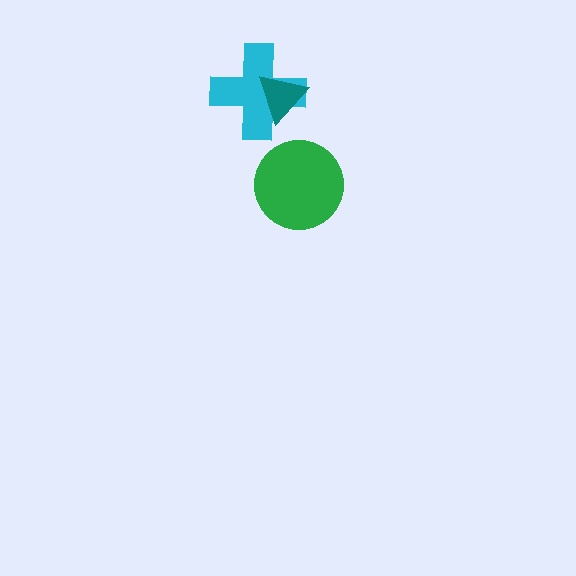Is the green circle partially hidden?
No, no other shape covers it.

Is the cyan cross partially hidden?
Yes, it is partially covered by another shape.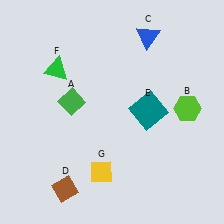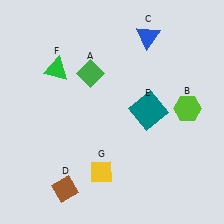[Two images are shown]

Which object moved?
The green diamond (A) moved up.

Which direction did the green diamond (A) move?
The green diamond (A) moved up.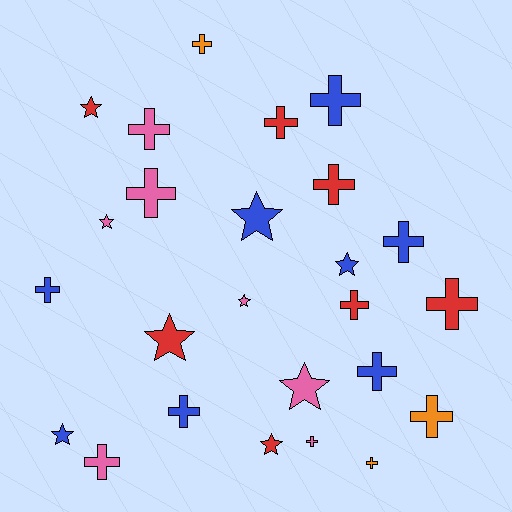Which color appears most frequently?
Blue, with 8 objects.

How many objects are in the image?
There are 25 objects.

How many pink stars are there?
There are 3 pink stars.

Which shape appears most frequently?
Cross, with 16 objects.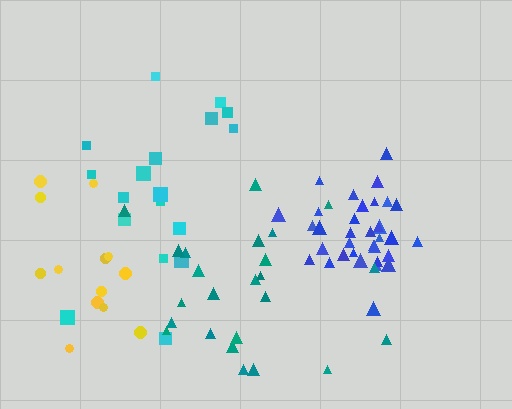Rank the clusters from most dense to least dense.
blue, yellow, teal, cyan.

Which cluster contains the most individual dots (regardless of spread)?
Blue (34).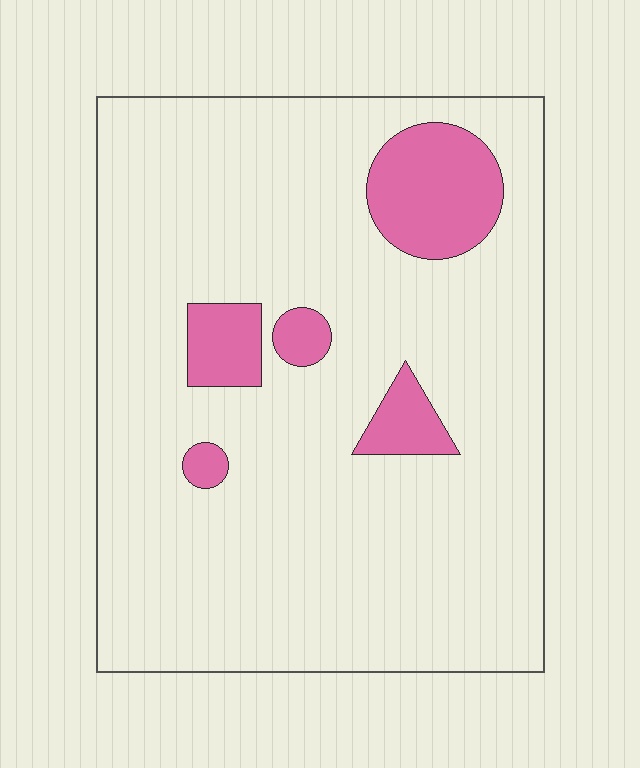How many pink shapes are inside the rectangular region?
5.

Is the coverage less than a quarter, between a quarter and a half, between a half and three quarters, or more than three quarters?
Less than a quarter.